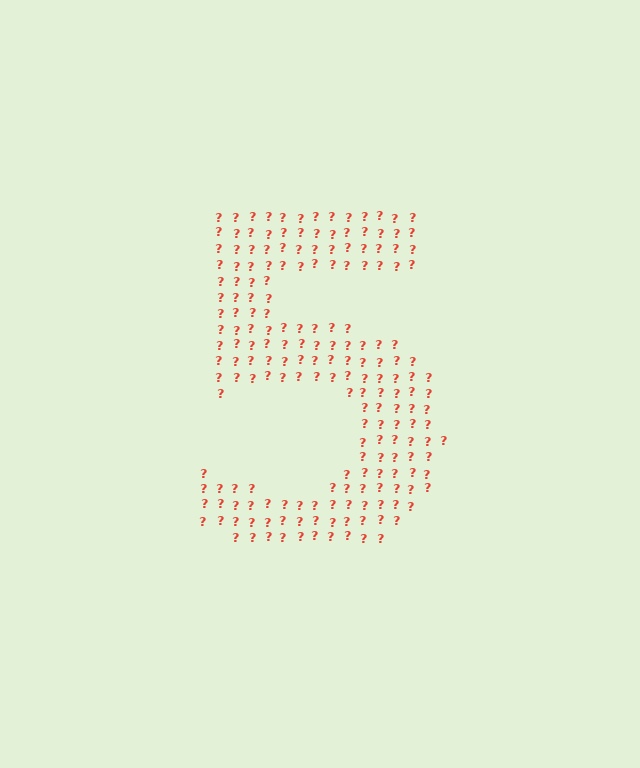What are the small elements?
The small elements are question marks.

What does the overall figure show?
The overall figure shows the digit 5.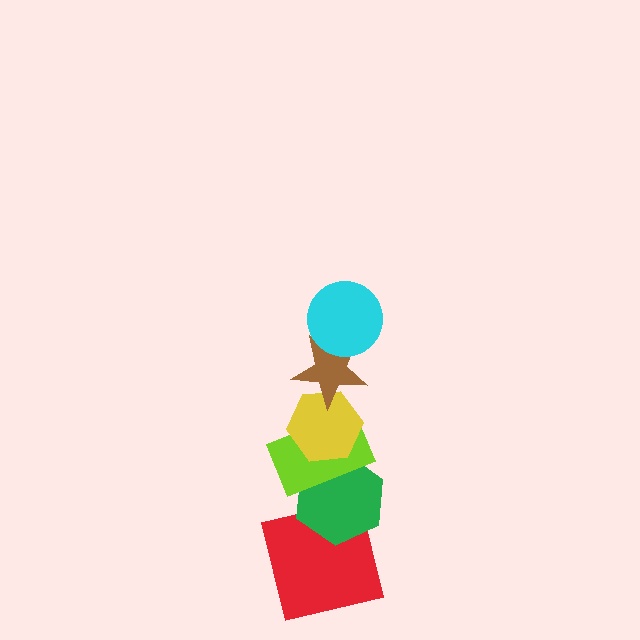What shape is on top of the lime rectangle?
The yellow hexagon is on top of the lime rectangle.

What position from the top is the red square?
The red square is 6th from the top.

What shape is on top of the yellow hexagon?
The brown star is on top of the yellow hexagon.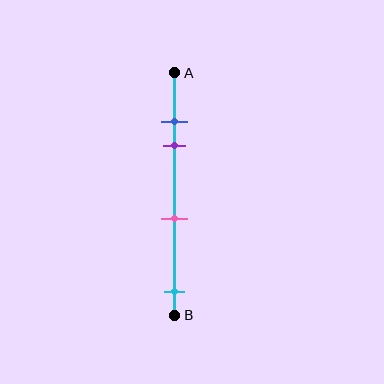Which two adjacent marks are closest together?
The blue and purple marks are the closest adjacent pair.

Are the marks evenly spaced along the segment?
No, the marks are not evenly spaced.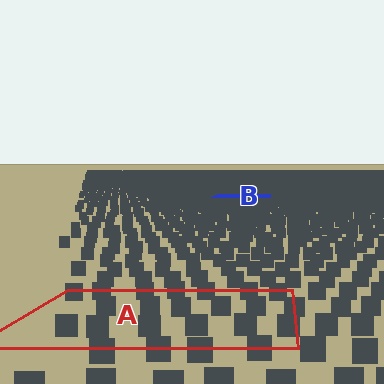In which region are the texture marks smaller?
The texture marks are smaller in region B, because it is farther away.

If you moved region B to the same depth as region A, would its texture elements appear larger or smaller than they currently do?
They would appear larger. At a closer depth, the same texture elements are projected at a bigger on-screen size.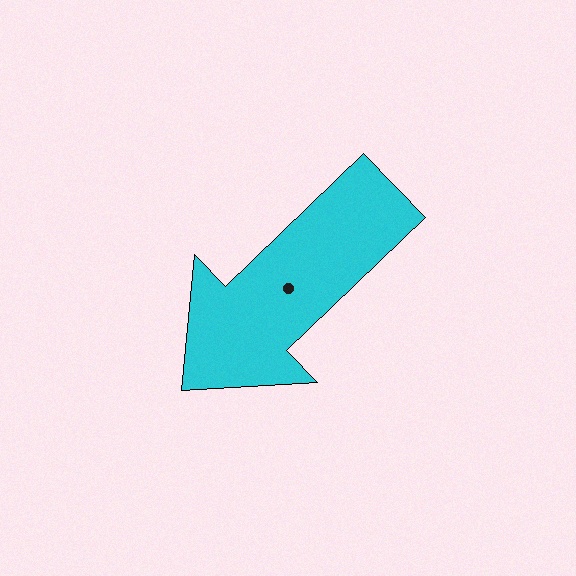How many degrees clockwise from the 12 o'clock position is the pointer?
Approximately 226 degrees.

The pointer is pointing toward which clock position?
Roughly 8 o'clock.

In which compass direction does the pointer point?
Southwest.